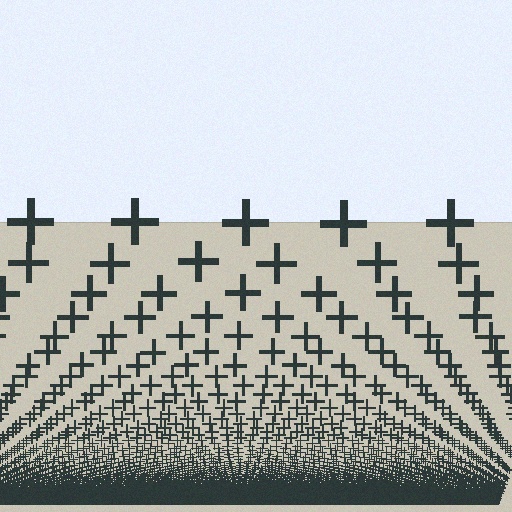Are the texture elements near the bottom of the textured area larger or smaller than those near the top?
Smaller. The gradient is inverted — elements near the bottom are smaller and denser.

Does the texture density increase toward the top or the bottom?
Density increases toward the bottom.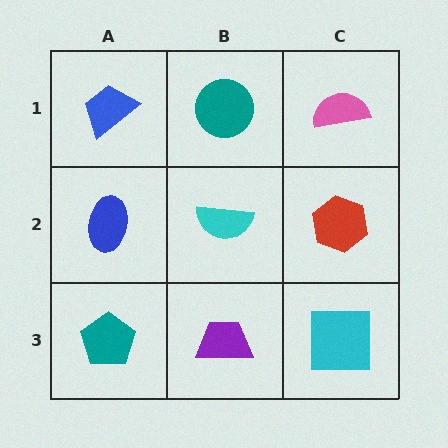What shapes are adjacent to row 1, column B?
A cyan semicircle (row 2, column B), a blue trapezoid (row 1, column A), a pink semicircle (row 1, column C).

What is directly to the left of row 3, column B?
A teal pentagon.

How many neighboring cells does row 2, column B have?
4.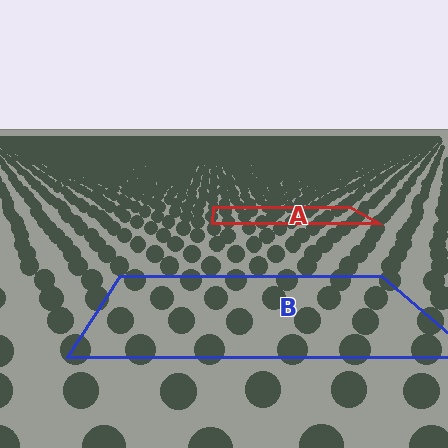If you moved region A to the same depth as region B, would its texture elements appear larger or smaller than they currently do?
They would appear larger. At a closer depth, the same texture elements are projected at a bigger on-screen size.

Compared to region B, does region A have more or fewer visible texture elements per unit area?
Region A has more texture elements per unit area — they are packed more densely because it is farther away.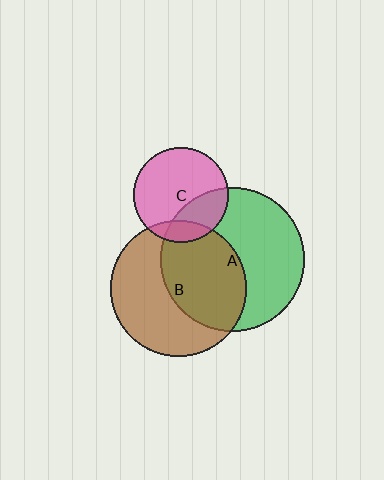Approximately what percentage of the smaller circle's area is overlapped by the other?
Approximately 15%.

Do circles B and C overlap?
Yes.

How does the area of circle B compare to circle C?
Approximately 2.1 times.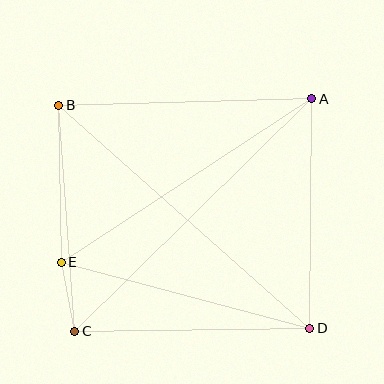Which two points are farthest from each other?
Points B and D are farthest from each other.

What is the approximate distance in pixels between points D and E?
The distance between D and E is approximately 257 pixels.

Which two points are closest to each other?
Points C and E are closest to each other.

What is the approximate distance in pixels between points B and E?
The distance between B and E is approximately 157 pixels.